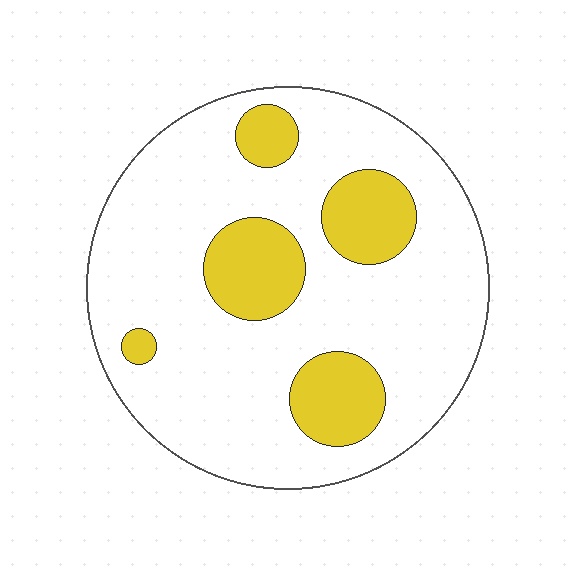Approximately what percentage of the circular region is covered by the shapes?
Approximately 20%.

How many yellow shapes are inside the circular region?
5.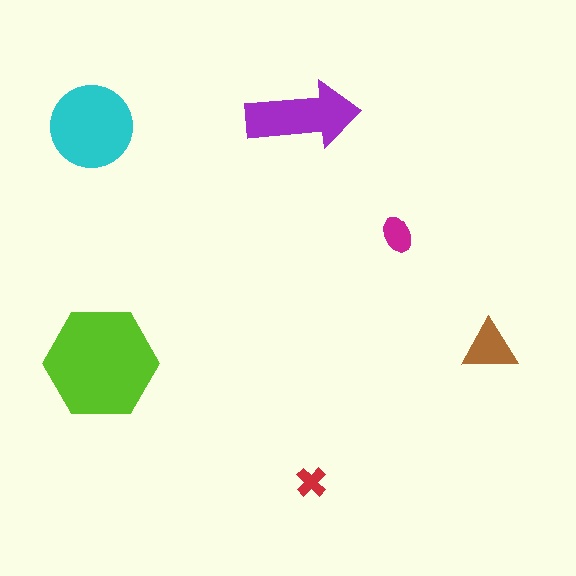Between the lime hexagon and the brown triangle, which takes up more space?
The lime hexagon.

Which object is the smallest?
The red cross.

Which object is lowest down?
The red cross is bottommost.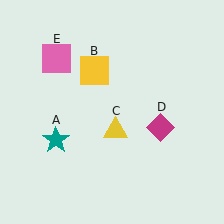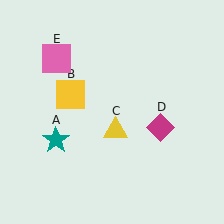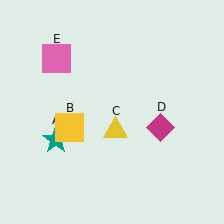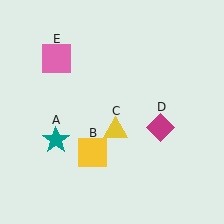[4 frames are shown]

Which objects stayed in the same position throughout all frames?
Teal star (object A) and yellow triangle (object C) and magenta diamond (object D) and pink square (object E) remained stationary.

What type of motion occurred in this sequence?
The yellow square (object B) rotated counterclockwise around the center of the scene.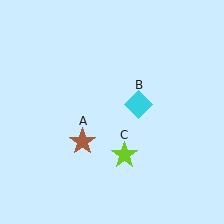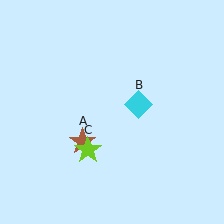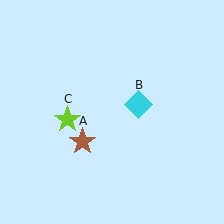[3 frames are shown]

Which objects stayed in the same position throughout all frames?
Brown star (object A) and cyan diamond (object B) remained stationary.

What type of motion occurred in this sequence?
The lime star (object C) rotated clockwise around the center of the scene.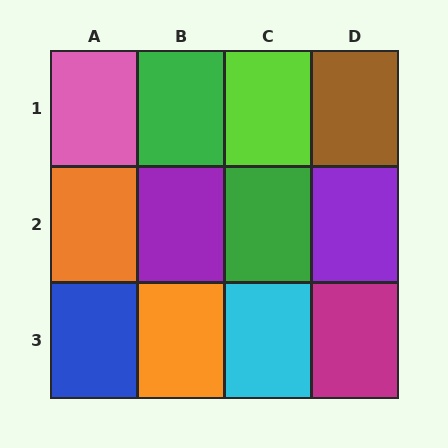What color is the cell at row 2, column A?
Orange.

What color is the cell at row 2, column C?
Green.